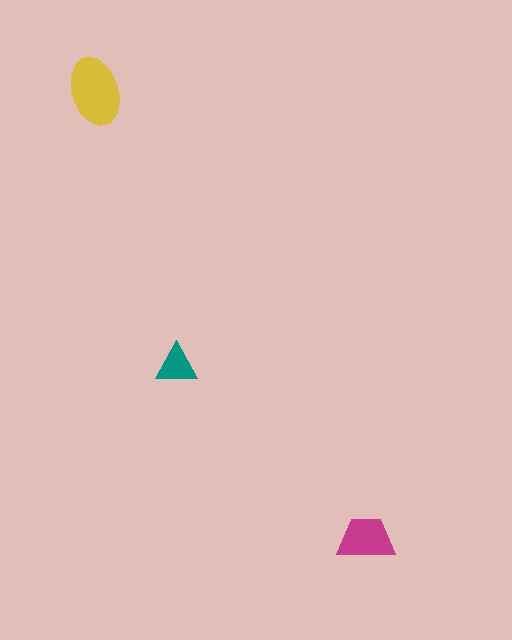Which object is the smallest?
The teal triangle.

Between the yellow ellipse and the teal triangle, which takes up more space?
The yellow ellipse.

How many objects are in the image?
There are 3 objects in the image.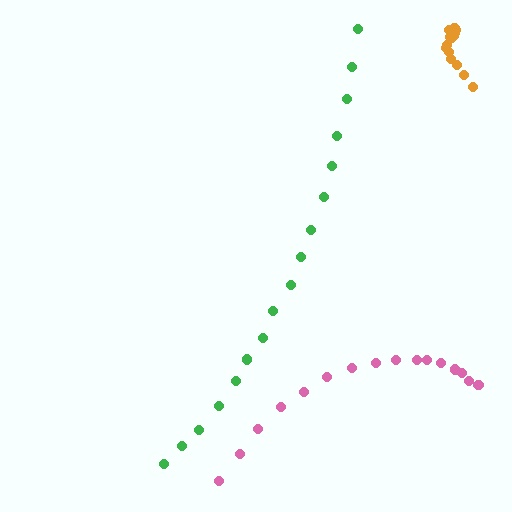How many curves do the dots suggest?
There are 3 distinct paths.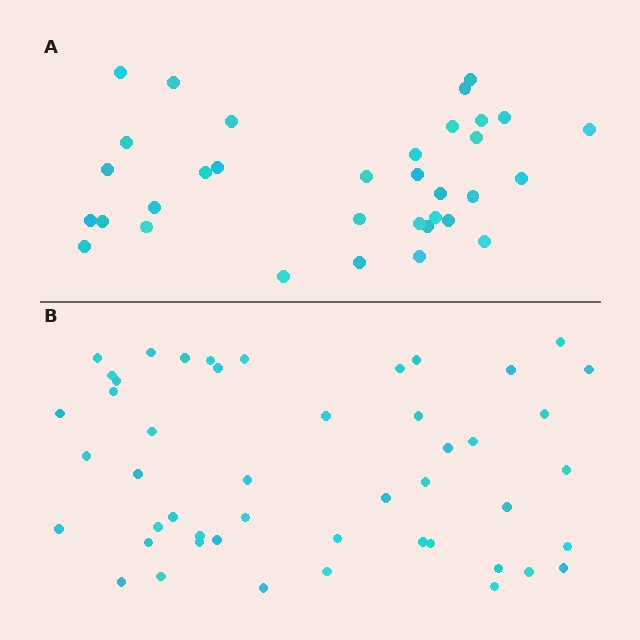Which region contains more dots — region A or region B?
Region B (the bottom region) has more dots.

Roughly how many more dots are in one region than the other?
Region B has approximately 15 more dots than region A.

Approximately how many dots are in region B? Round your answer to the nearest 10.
About 50 dots. (The exact count is 48, which rounds to 50.)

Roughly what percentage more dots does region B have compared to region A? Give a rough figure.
About 40% more.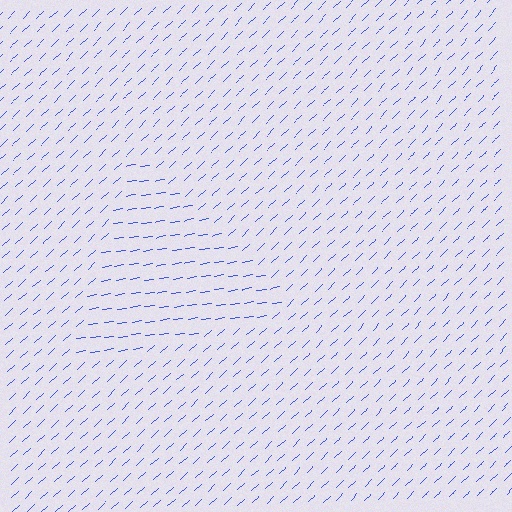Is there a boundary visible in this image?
Yes, there is a texture boundary formed by a change in line orientation.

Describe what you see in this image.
The image is filled with small blue line segments. A triangle region in the image has lines oriented differently from the surrounding lines, creating a visible texture boundary.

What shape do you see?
I see a triangle.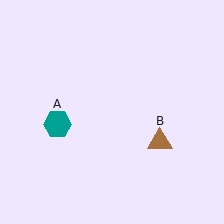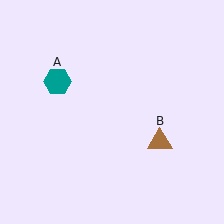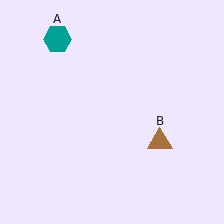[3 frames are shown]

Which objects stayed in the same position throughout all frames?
Brown triangle (object B) remained stationary.